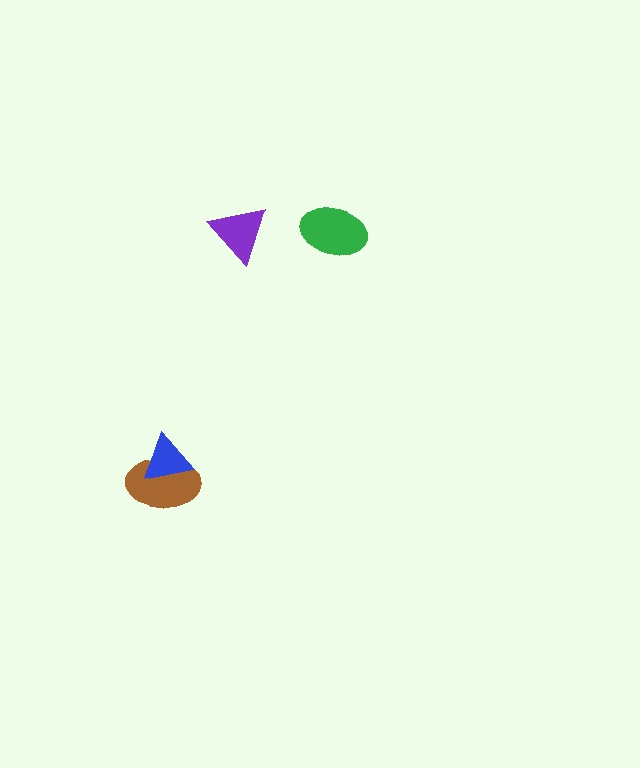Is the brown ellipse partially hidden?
Yes, it is partially covered by another shape.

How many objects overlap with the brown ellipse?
1 object overlaps with the brown ellipse.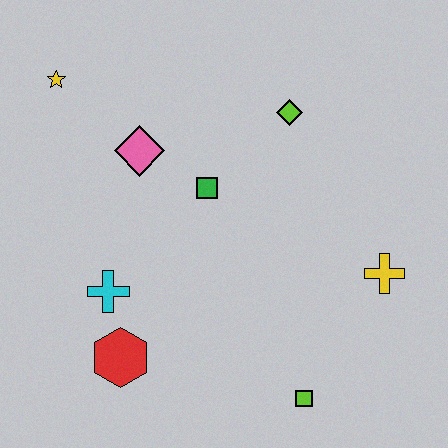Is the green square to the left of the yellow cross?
Yes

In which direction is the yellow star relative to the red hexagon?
The yellow star is above the red hexagon.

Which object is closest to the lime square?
The yellow cross is closest to the lime square.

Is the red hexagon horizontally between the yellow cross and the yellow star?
Yes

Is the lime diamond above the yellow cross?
Yes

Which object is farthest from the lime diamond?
The red hexagon is farthest from the lime diamond.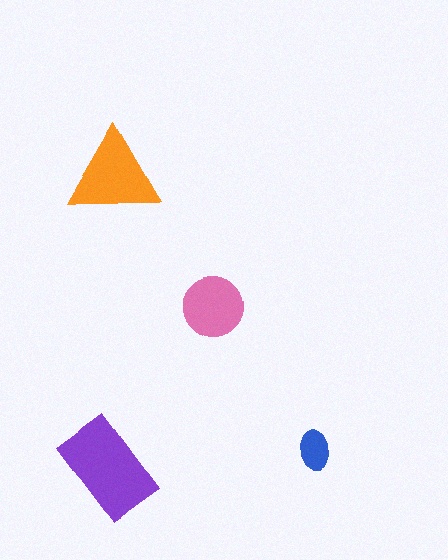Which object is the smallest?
The blue ellipse.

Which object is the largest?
The purple rectangle.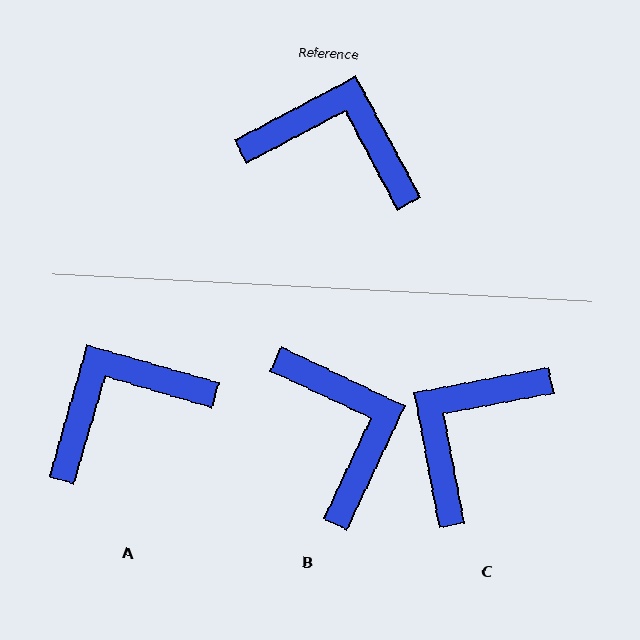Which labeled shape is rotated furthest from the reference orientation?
C, about 73 degrees away.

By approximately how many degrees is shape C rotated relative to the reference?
Approximately 73 degrees counter-clockwise.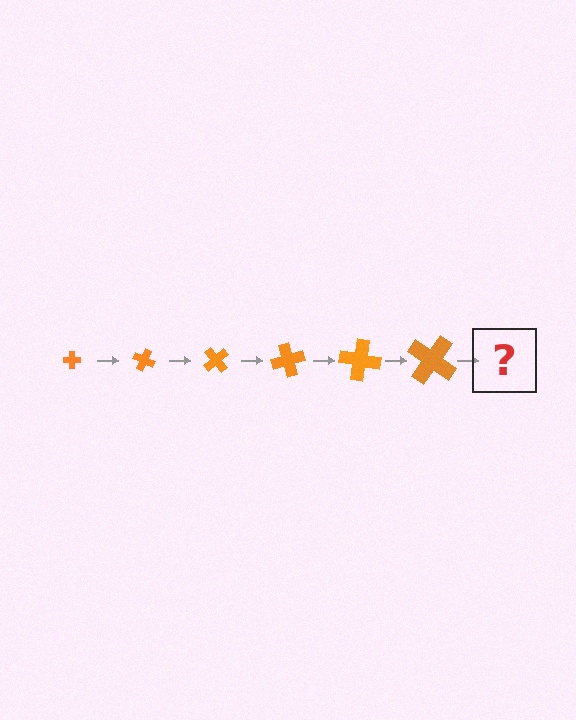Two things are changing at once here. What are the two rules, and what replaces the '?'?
The two rules are that the cross grows larger each step and it rotates 25 degrees each step. The '?' should be a cross, larger than the previous one and rotated 150 degrees from the start.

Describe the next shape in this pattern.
It should be a cross, larger than the previous one and rotated 150 degrees from the start.